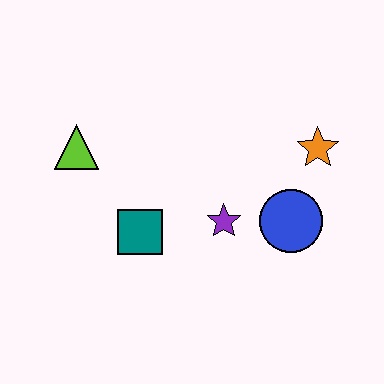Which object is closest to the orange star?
The blue circle is closest to the orange star.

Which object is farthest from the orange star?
The lime triangle is farthest from the orange star.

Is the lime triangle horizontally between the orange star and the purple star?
No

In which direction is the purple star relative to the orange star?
The purple star is to the left of the orange star.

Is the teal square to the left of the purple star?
Yes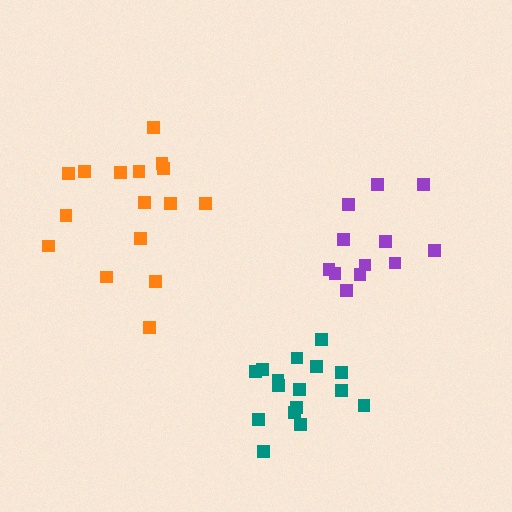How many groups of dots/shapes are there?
There are 3 groups.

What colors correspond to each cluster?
The clusters are colored: orange, teal, purple.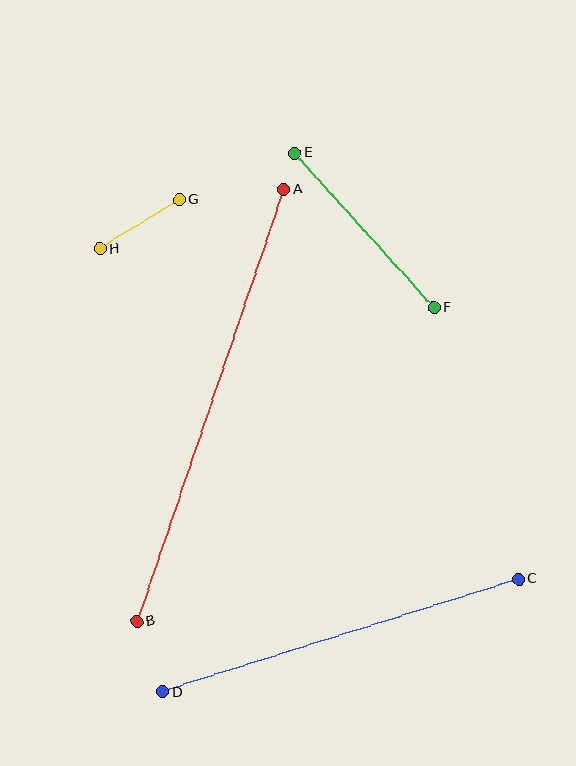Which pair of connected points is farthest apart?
Points A and B are farthest apart.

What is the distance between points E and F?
The distance is approximately 208 pixels.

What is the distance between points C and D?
The distance is approximately 374 pixels.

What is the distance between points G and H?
The distance is approximately 93 pixels.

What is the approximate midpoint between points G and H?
The midpoint is at approximately (140, 224) pixels.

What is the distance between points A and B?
The distance is approximately 456 pixels.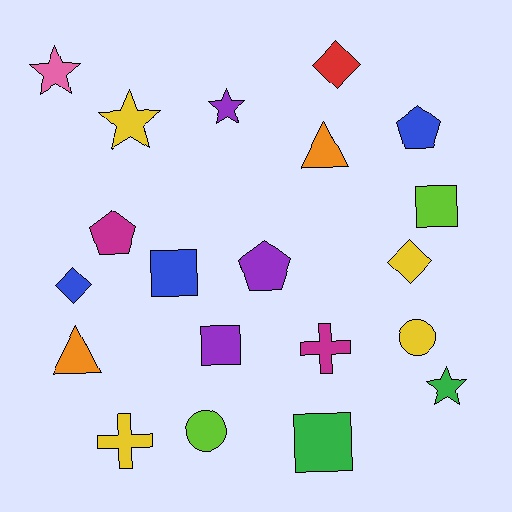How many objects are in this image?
There are 20 objects.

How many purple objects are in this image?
There are 3 purple objects.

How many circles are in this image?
There are 2 circles.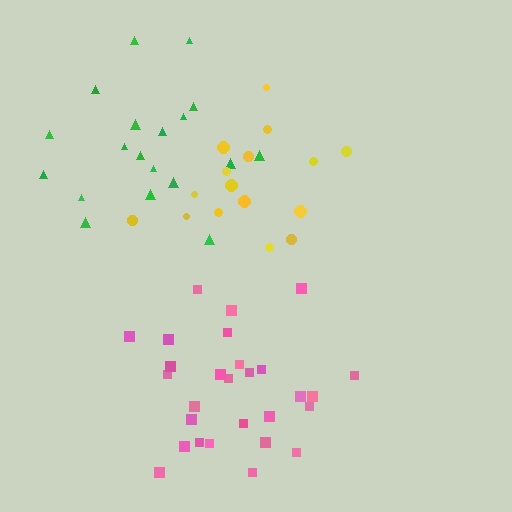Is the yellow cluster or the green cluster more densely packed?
Yellow.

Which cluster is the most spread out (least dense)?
Green.